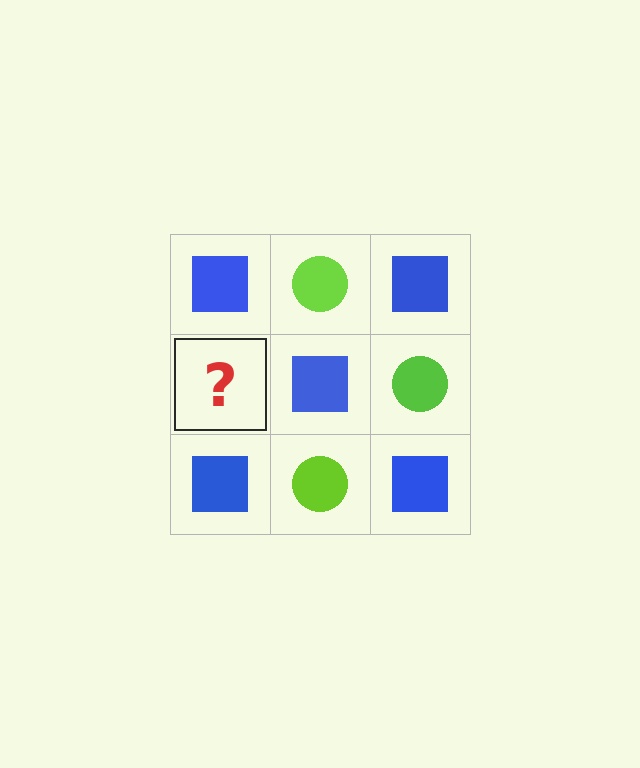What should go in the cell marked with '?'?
The missing cell should contain a lime circle.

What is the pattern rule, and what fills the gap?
The rule is that it alternates blue square and lime circle in a checkerboard pattern. The gap should be filled with a lime circle.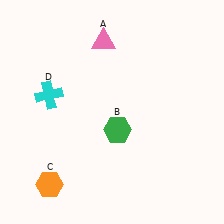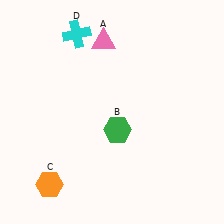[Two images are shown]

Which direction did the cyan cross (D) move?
The cyan cross (D) moved up.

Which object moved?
The cyan cross (D) moved up.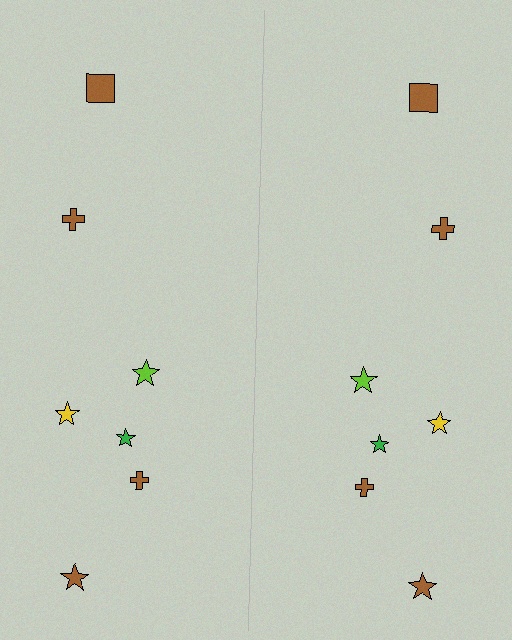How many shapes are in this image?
There are 14 shapes in this image.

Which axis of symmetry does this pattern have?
The pattern has a vertical axis of symmetry running through the center of the image.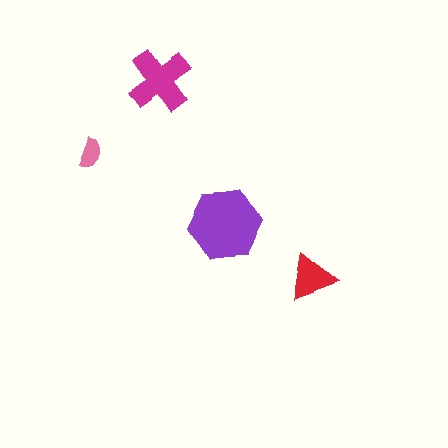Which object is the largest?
The purple hexagon.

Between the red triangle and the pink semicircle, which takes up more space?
The red triangle.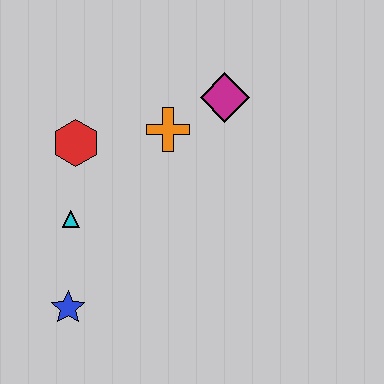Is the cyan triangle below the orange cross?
Yes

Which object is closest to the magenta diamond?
The orange cross is closest to the magenta diamond.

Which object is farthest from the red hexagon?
The blue star is farthest from the red hexagon.